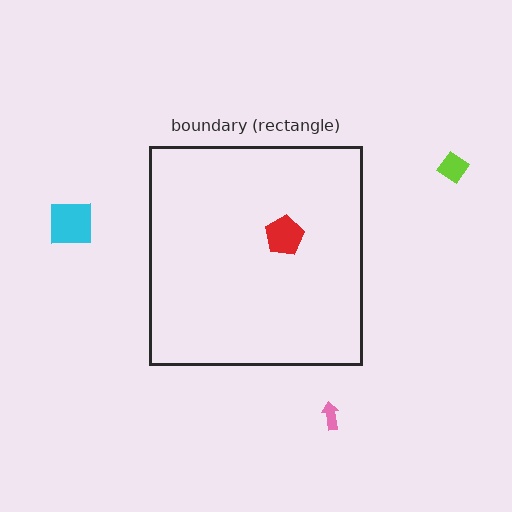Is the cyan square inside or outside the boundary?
Outside.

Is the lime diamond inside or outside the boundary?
Outside.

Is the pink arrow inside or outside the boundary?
Outside.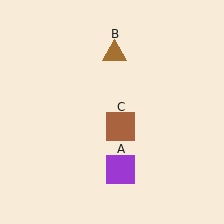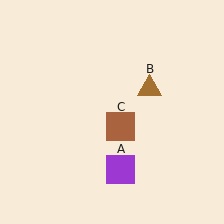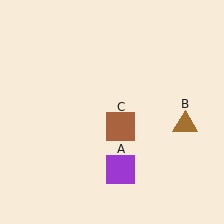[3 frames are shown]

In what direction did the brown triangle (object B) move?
The brown triangle (object B) moved down and to the right.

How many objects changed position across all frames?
1 object changed position: brown triangle (object B).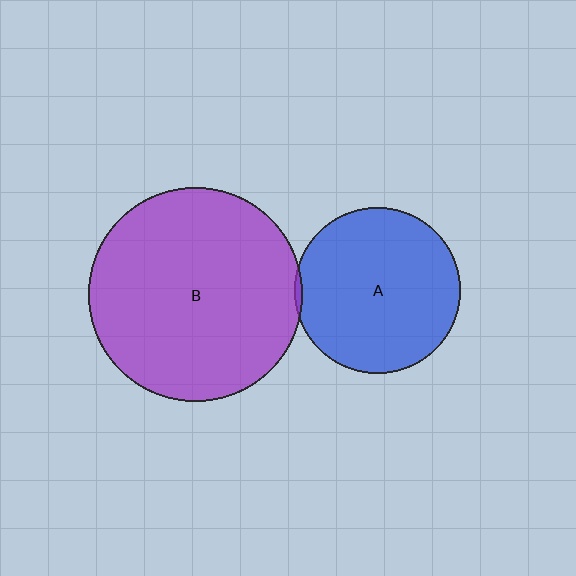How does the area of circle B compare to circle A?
Approximately 1.7 times.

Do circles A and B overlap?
Yes.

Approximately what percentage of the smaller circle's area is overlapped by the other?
Approximately 5%.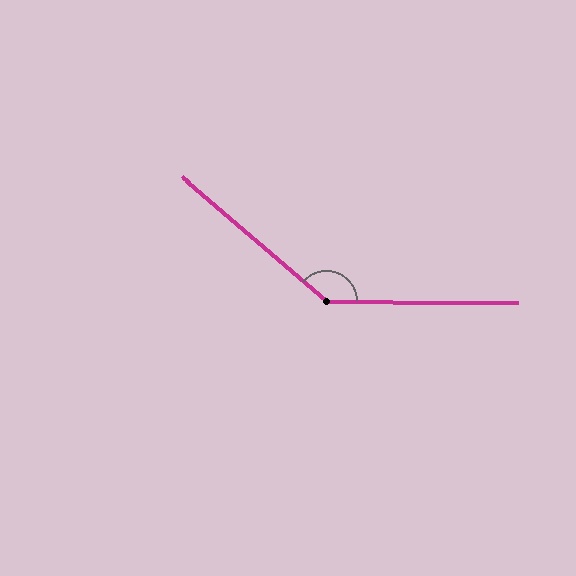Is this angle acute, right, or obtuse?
It is obtuse.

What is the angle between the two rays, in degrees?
Approximately 139 degrees.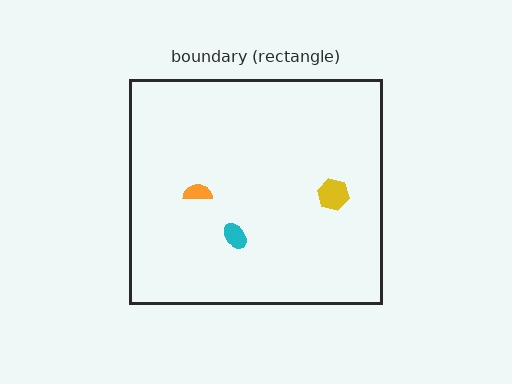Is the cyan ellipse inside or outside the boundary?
Inside.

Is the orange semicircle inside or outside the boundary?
Inside.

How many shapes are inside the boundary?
3 inside, 0 outside.